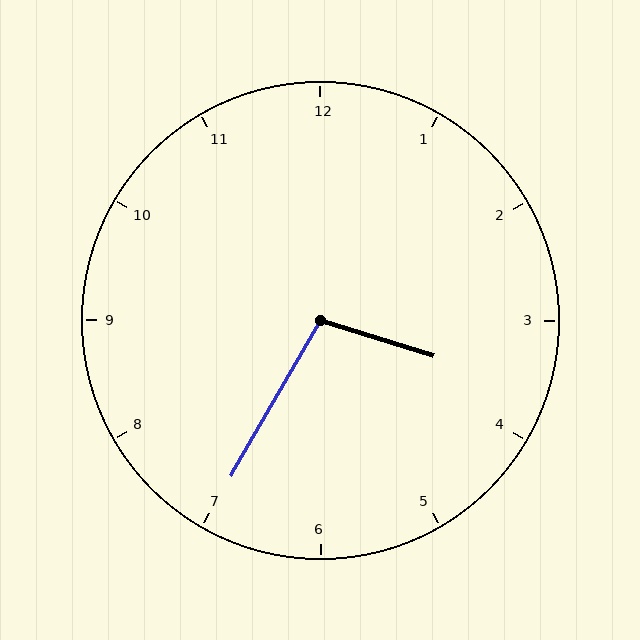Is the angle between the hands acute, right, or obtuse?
It is obtuse.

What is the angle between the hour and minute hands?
Approximately 102 degrees.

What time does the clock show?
3:35.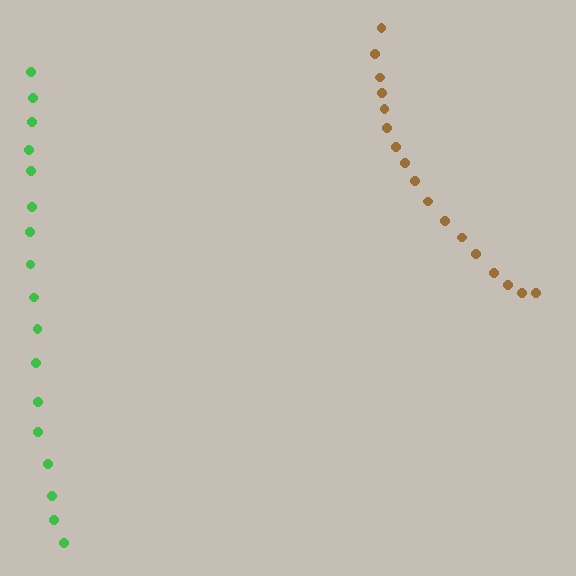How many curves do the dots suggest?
There are 2 distinct paths.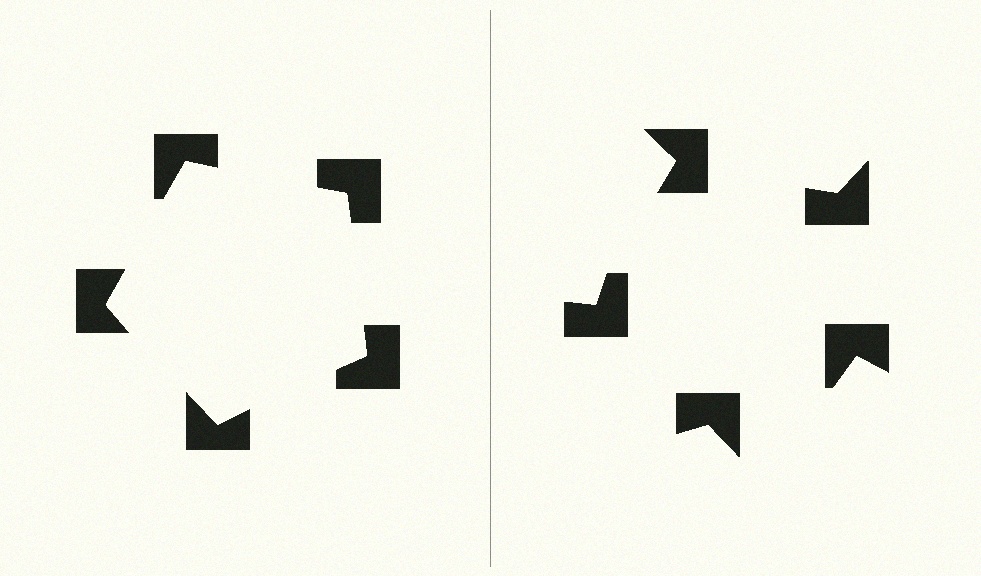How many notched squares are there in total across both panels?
10 — 5 on each side.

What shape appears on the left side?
An illusory pentagon.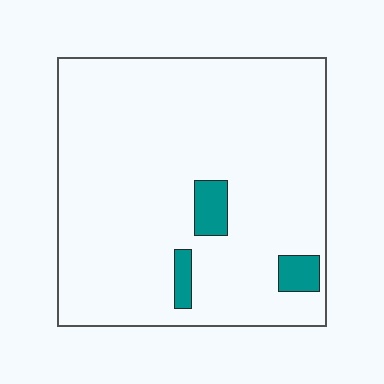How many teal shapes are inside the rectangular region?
3.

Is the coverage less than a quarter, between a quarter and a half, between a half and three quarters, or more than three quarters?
Less than a quarter.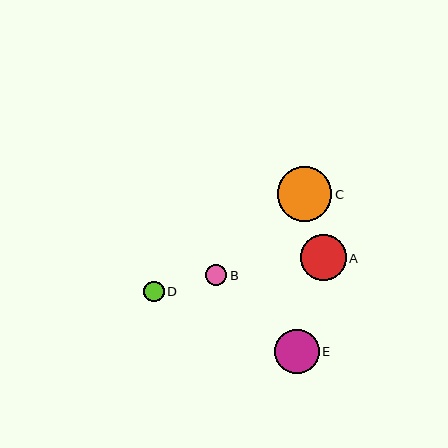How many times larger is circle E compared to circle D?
Circle E is approximately 2.1 times the size of circle D.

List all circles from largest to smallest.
From largest to smallest: C, A, E, B, D.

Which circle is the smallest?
Circle D is the smallest with a size of approximately 21 pixels.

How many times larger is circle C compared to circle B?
Circle C is approximately 2.6 times the size of circle B.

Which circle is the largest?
Circle C is the largest with a size of approximately 55 pixels.